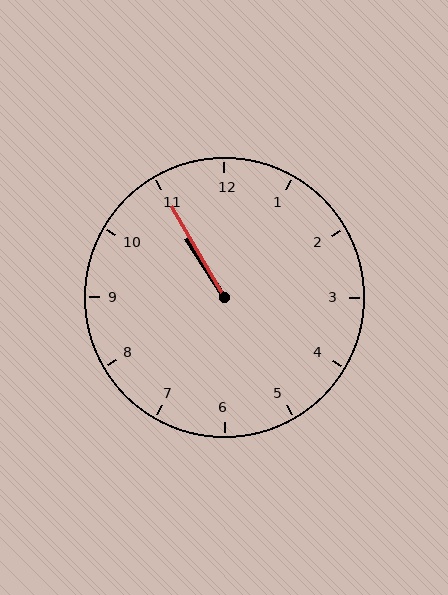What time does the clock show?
10:55.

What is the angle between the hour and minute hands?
Approximately 2 degrees.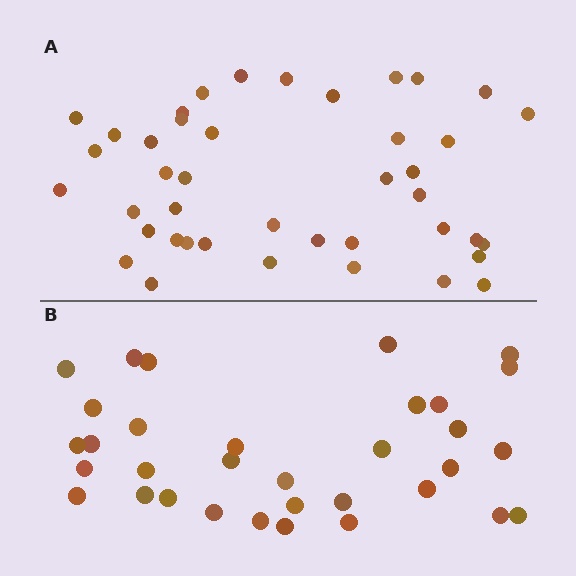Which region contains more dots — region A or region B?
Region A (the top region) has more dots.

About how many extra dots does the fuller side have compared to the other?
Region A has roughly 8 or so more dots than region B.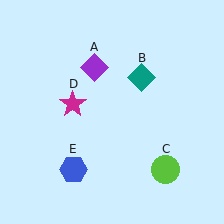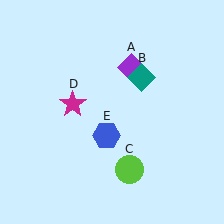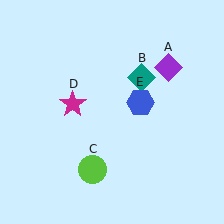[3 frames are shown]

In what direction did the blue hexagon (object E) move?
The blue hexagon (object E) moved up and to the right.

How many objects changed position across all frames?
3 objects changed position: purple diamond (object A), lime circle (object C), blue hexagon (object E).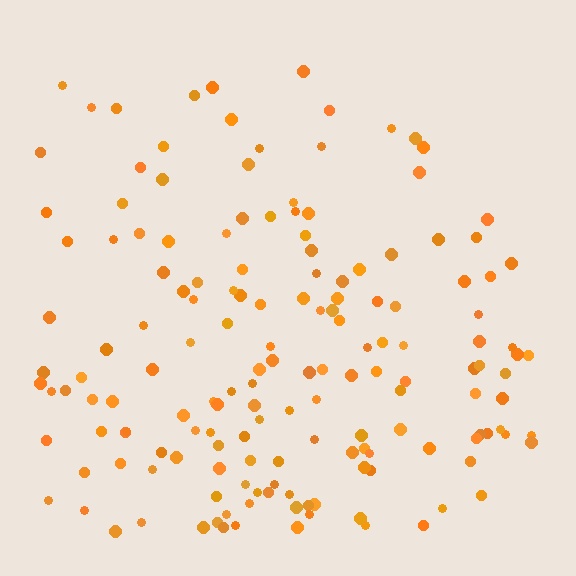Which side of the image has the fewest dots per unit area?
The top.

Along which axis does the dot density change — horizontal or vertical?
Vertical.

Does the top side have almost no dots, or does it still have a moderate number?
Still a moderate number, just noticeably fewer than the bottom.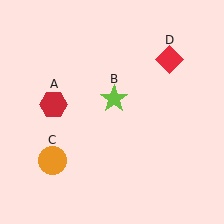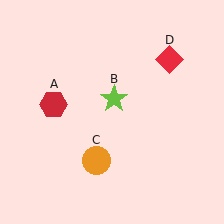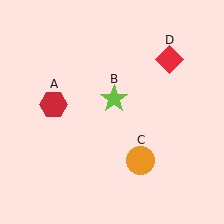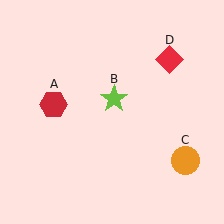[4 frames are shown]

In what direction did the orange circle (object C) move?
The orange circle (object C) moved right.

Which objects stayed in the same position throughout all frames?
Red hexagon (object A) and lime star (object B) and red diamond (object D) remained stationary.